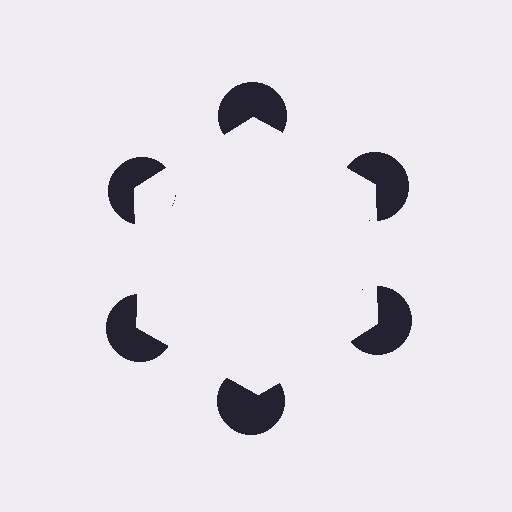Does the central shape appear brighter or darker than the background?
It typically appears slightly brighter than the background, even though no actual brightness change is drawn.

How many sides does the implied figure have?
6 sides.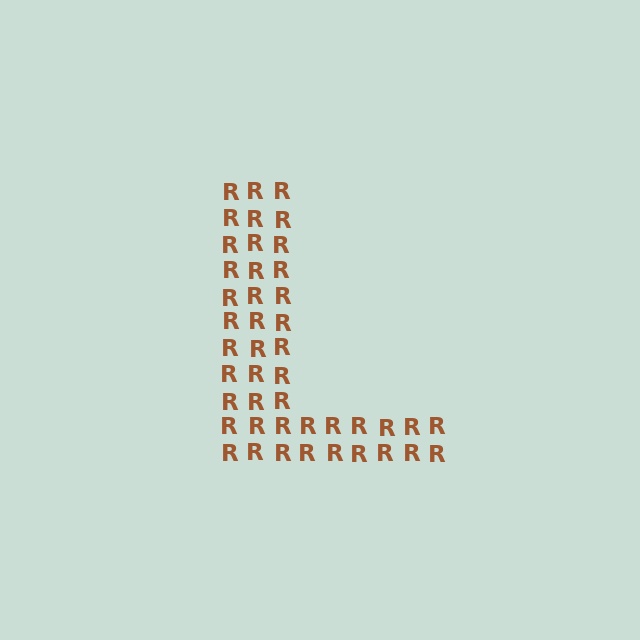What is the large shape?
The large shape is the letter L.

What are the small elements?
The small elements are letter R's.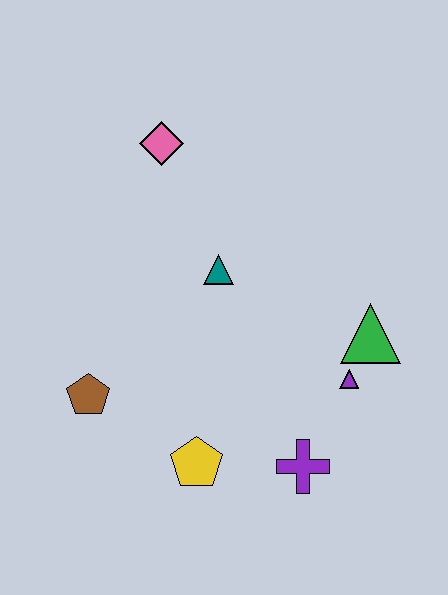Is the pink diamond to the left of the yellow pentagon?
Yes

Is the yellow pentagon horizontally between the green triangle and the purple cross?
No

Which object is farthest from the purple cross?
The pink diamond is farthest from the purple cross.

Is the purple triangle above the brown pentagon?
Yes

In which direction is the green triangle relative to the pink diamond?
The green triangle is to the right of the pink diamond.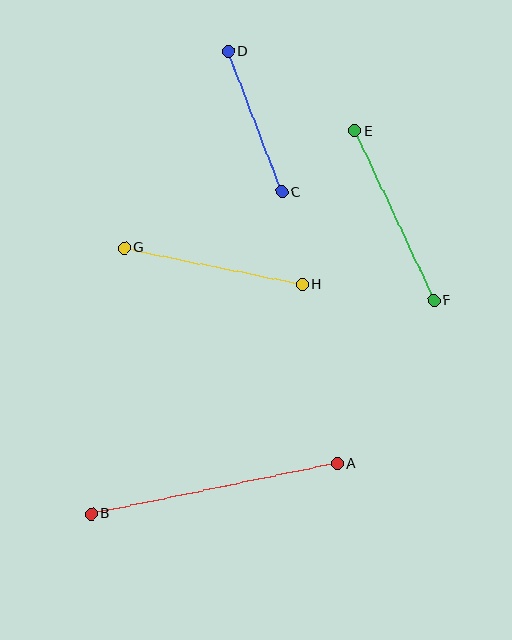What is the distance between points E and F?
The distance is approximately 187 pixels.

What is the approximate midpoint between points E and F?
The midpoint is at approximately (394, 216) pixels.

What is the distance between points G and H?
The distance is approximately 182 pixels.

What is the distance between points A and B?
The distance is approximately 251 pixels.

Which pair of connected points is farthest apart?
Points A and B are farthest apart.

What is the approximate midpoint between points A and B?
The midpoint is at approximately (214, 489) pixels.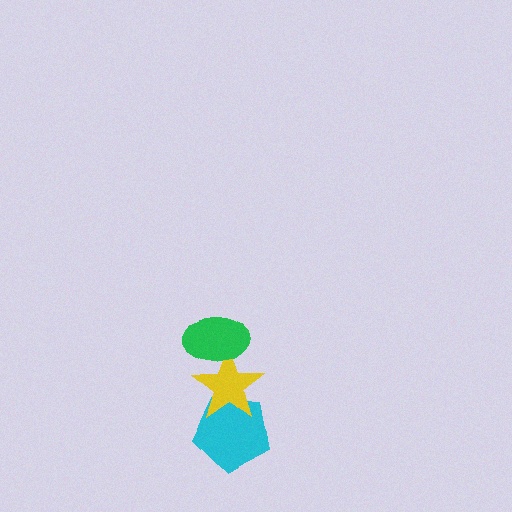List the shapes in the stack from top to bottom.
From top to bottom: the green ellipse, the yellow star, the cyan pentagon.